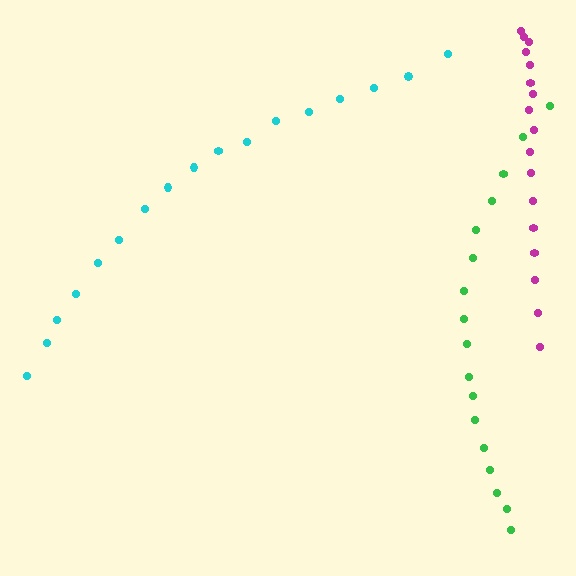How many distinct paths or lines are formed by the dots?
There are 3 distinct paths.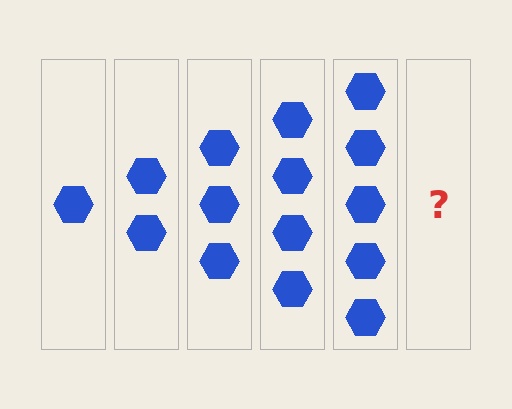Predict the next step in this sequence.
The next step is 6 hexagons.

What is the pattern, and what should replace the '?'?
The pattern is that each step adds one more hexagon. The '?' should be 6 hexagons.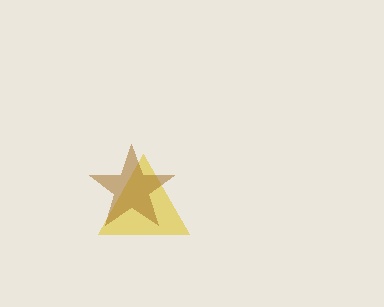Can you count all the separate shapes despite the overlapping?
Yes, there are 2 separate shapes.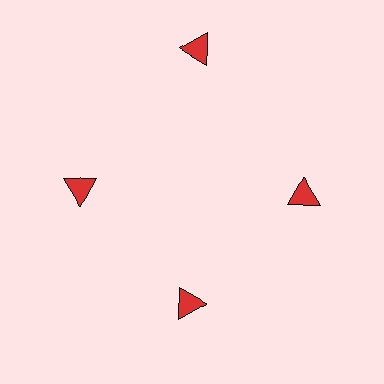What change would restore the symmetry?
The symmetry would be restored by moving it inward, back onto the ring so that all 4 triangles sit at equal angles and equal distance from the center.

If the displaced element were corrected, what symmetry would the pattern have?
It would have 4-fold rotational symmetry — the pattern would map onto itself every 90 degrees.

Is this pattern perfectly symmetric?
No. The 4 red triangles are arranged in a ring, but one element near the 12 o'clock position is pushed outward from the center, breaking the 4-fold rotational symmetry.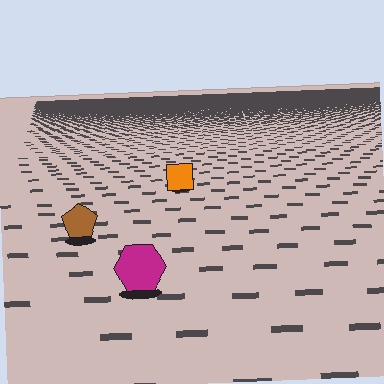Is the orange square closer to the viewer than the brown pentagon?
No. The brown pentagon is closer — you can tell from the texture gradient: the ground texture is coarser near it.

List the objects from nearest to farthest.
From nearest to farthest: the magenta hexagon, the brown pentagon, the orange square.